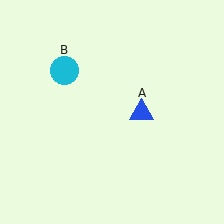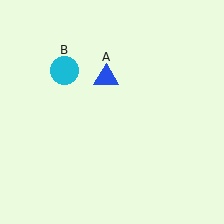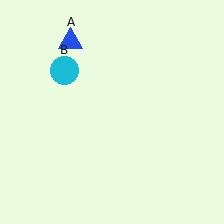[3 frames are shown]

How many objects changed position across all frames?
1 object changed position: blue triangle (object A).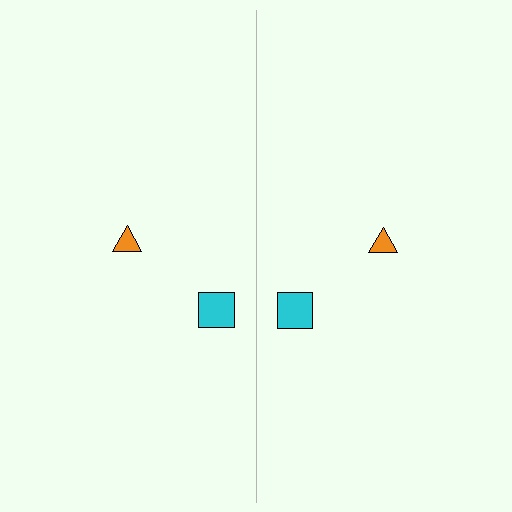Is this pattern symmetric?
Yes, this pattern has bilateral (reflection) symmetry.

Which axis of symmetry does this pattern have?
The pattern has a vertical axis of symmetry running through the center of the image.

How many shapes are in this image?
There are 4 shapes in this image.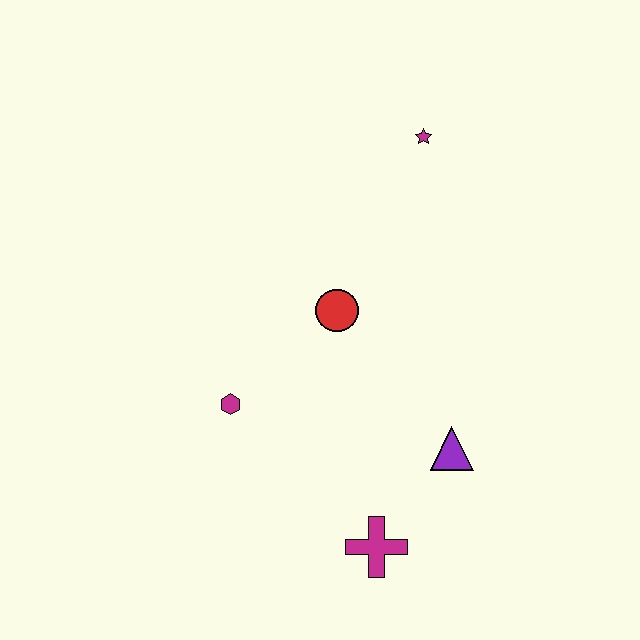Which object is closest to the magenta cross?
The purple triangle is closest to the magenta cross.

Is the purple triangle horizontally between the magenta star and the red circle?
No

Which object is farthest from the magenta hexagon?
The magenta star is farthest from the magenta hexagon.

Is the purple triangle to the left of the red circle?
No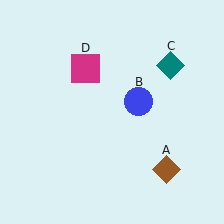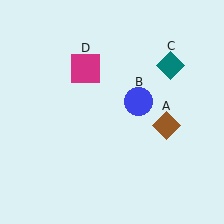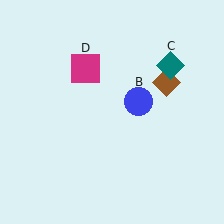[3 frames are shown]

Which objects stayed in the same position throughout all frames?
Blue circle (object B) and teal diamond (object C) and magenta square (object D) remained stationary.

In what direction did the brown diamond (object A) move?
The brown diamond (object A) moved up.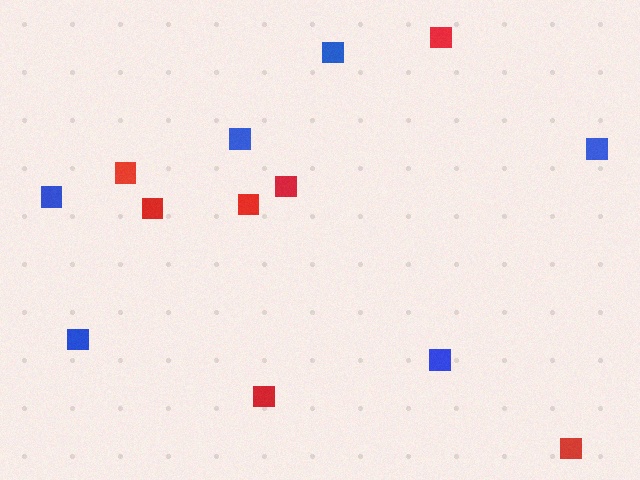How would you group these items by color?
There are 2 groups: one group of blue squares (6) and one group of red squares (7).